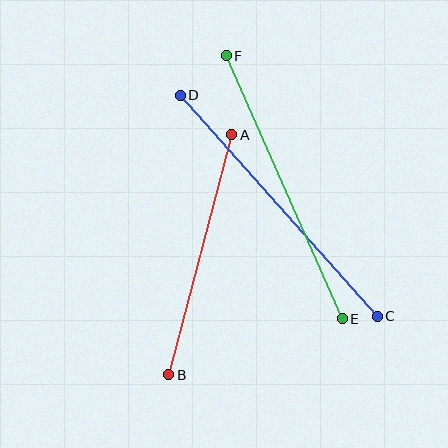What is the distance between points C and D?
The distance is approximately 296 pixels.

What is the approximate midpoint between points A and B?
The midpoint is at approximately (200, 255) pixels.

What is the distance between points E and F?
The distance is approximately 288 pixels.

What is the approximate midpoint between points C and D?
The midpoint is at approximately (279, 206) pixels.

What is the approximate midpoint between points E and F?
The midpoint is at approximately (284, 187) pixels.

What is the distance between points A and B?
The distance is approximately 248 pixels.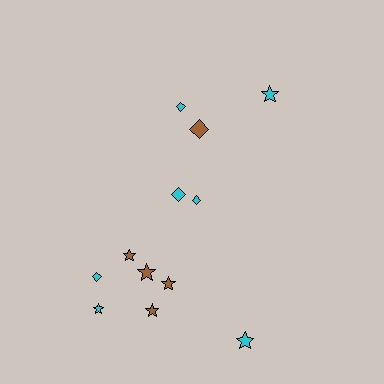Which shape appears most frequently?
Star, with 7 objects.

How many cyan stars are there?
There are 3 cyan stars.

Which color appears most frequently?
Cyan, with 7 objects.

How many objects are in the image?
There are 12 objects.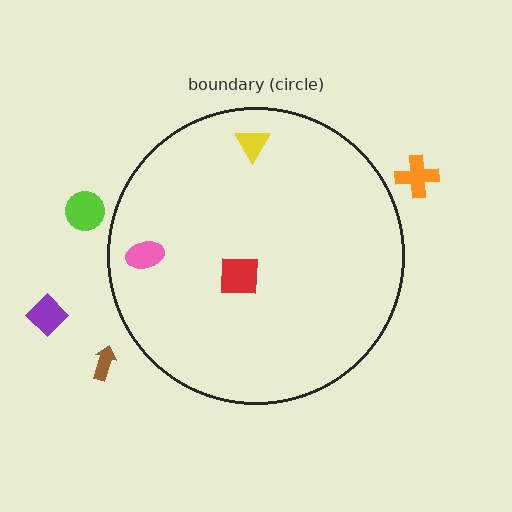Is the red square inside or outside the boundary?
Inside.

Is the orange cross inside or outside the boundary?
Outside.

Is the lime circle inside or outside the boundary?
Outside.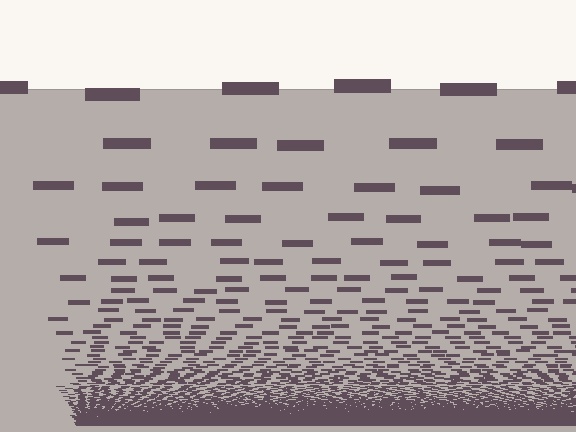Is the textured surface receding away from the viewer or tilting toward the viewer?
The surface appears to tilt toward the viewer. Texture elements get larger and sparser toward the top.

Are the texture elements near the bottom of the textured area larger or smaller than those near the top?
Smaller. The gradient is inverted — elements near the bottom are smaller and denser.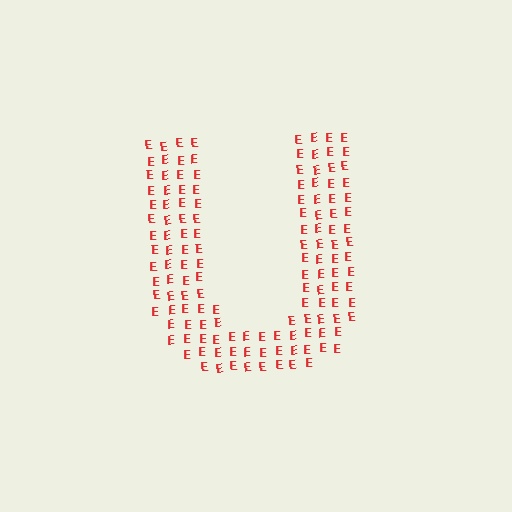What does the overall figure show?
The overall figure shows the letter U.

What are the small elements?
The small elements are letter E's.